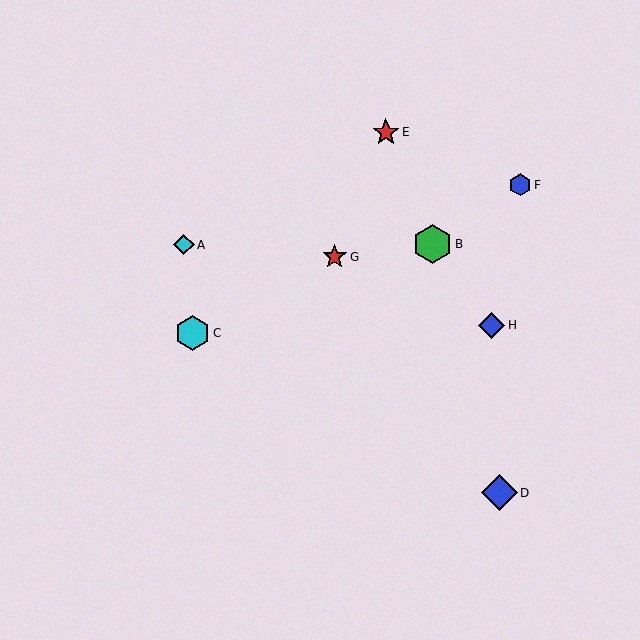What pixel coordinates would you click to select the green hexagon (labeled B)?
Click at (432, 244) to select the green hexagon B.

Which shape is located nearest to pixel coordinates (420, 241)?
The green hexagon (labeled B) at (432, 244) is nearest to that location.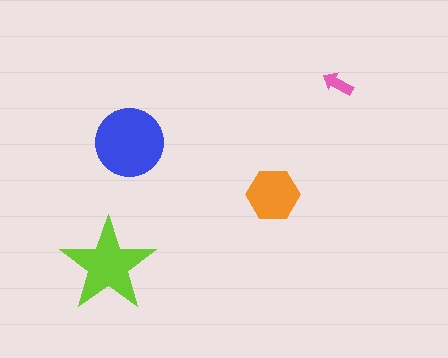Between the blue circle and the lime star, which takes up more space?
The blue circle.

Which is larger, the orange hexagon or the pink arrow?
The orange hexagon.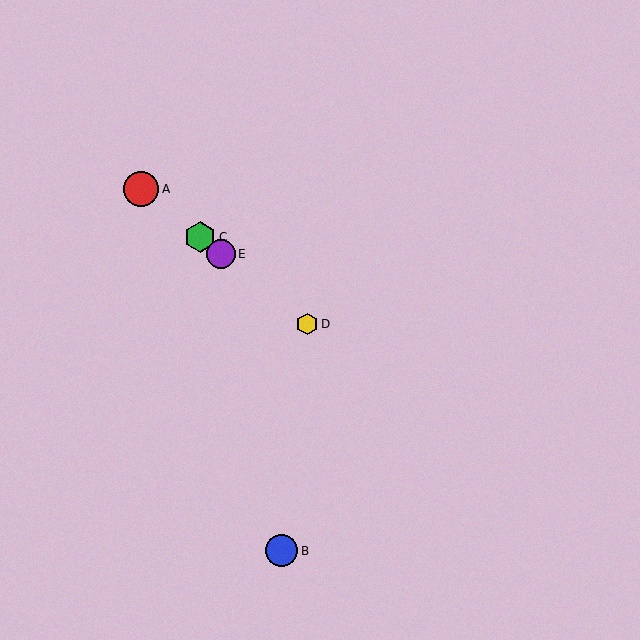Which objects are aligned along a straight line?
Objects A, C, D, E are aligned along a straight line.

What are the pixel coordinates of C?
Object C is at (200, 237).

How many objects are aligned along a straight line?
4 objects (A, C, D, E) are aligned along a straight line.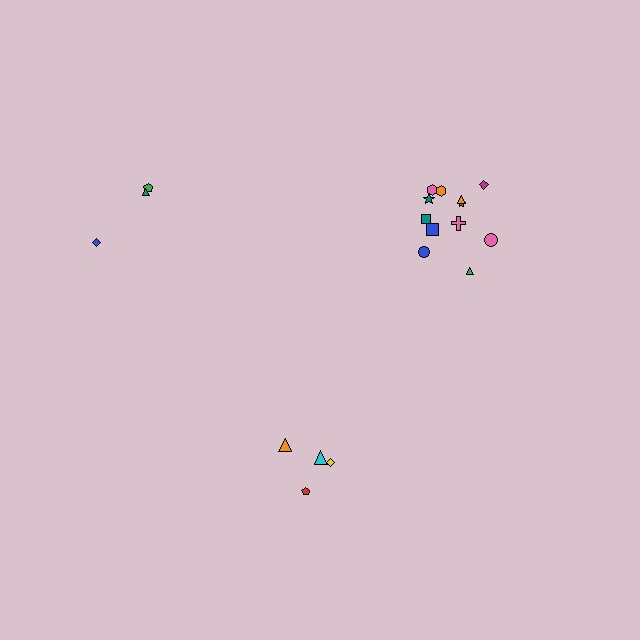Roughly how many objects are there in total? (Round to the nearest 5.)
Roughly 20 objects in total.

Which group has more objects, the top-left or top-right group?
The top-right group.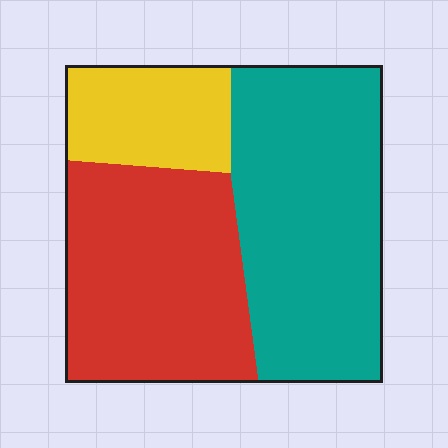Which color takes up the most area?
Teal, at roughly 45%.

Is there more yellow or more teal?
Teal.